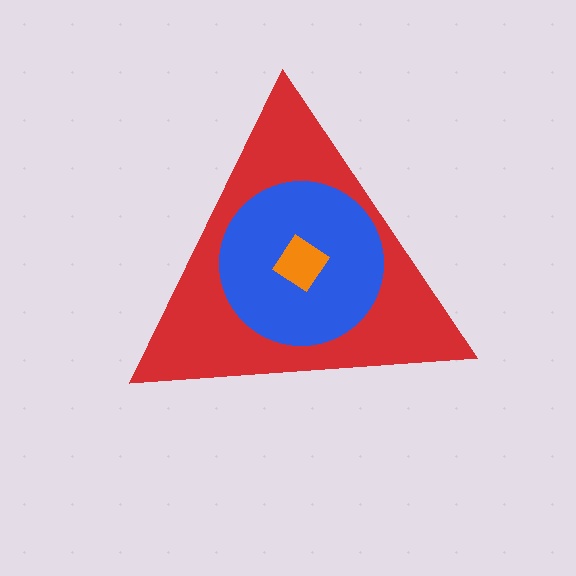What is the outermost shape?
The red triangle.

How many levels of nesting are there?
3.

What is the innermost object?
The orange diamond.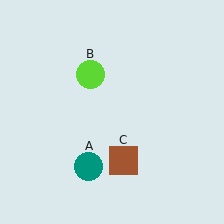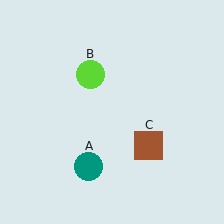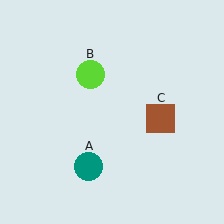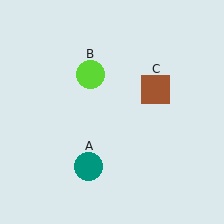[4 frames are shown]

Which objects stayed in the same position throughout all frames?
Teal circle (object A) and lime circle (object B) remained stationary.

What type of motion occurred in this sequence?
The brown square (object C) rotated counterclockwise around the center of the scene.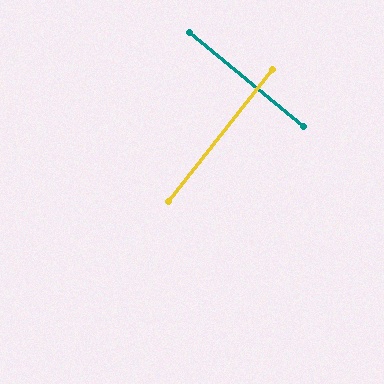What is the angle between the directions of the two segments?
Approximately 89 degrees.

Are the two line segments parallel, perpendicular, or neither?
Perpendicular — they meet at approximately 89°.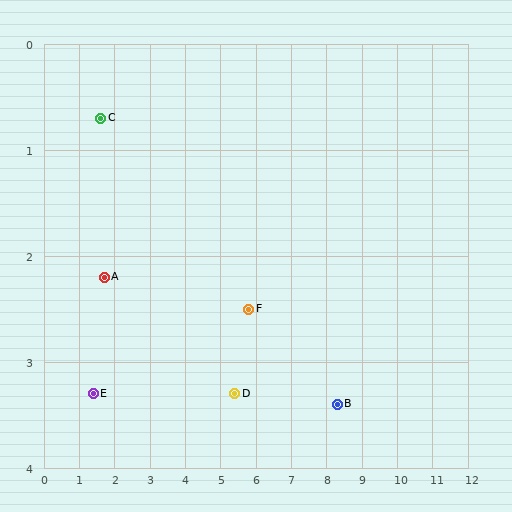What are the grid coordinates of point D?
Point D is at approximately (5.4, 3.3).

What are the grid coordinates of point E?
Point E is at approximately (1.4, 3.3).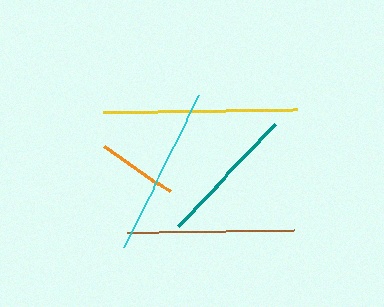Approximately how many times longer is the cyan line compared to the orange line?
The cyan line is approximately 2.1 times the length of the orange line.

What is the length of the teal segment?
The teal segment is approximately 141 pixels long.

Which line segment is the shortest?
The orange line is the shortest at approximately 79 pixels.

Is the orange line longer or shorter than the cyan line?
The cyan line is longer than the orange line.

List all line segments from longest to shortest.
From longest to shortest: yellow, cyan, brown, teal, orange.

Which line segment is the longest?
The yellow line is the longest at approximately 194 pixels.